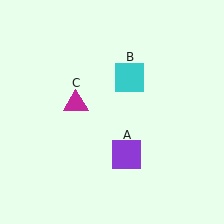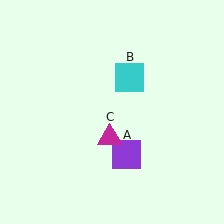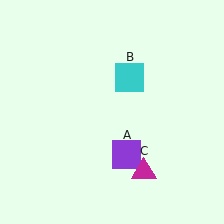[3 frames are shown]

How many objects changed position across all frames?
1 object changed position: magenta triangle (object C).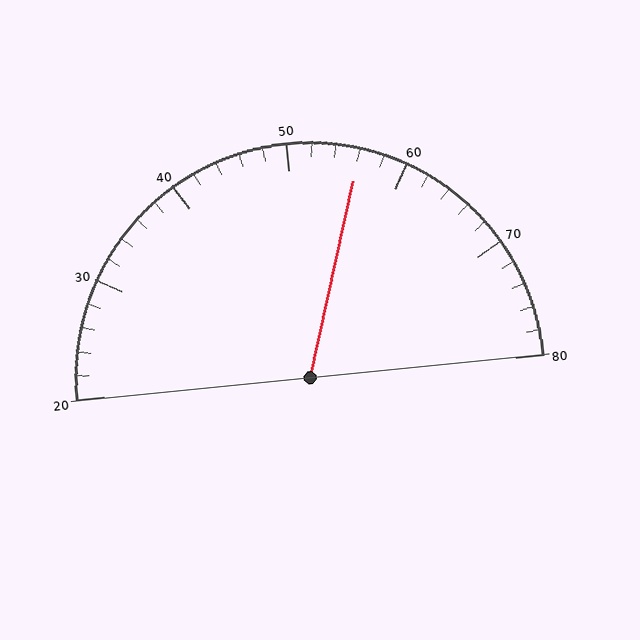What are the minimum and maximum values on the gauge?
The gauge ranges from 20 to 80.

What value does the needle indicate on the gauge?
The needle indicates approximately 56.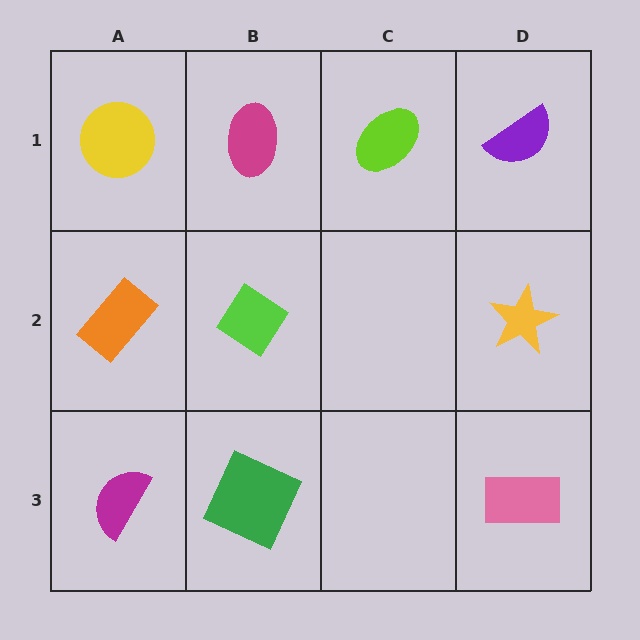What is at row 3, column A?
A magenta semicircle.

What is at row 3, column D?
A pink rectangle.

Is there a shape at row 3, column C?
No, that cell is empty.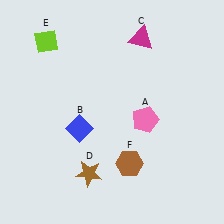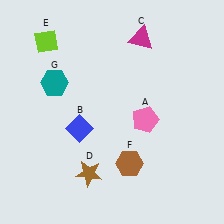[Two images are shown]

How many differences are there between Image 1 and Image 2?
There is 1 difference between the two images.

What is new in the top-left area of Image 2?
A teal hexagon (G) was added in the top-left area of Image 2.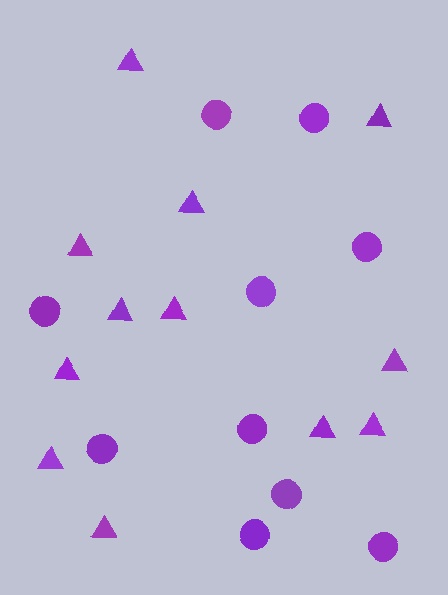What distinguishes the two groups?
There are 2 groups: one group of circles (10) and one group of triangles (12).